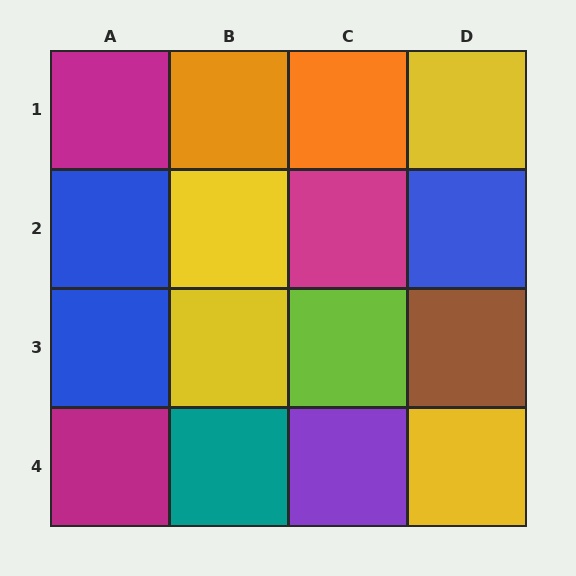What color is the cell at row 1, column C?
Orange.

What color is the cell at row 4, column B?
Teal.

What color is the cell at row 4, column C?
Purple.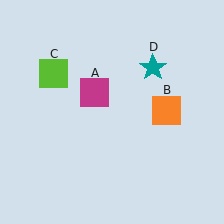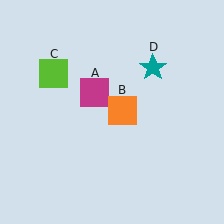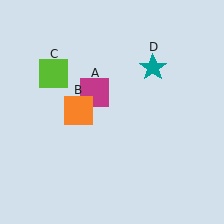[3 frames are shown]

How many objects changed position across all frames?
1 object changed position: orange square (object B).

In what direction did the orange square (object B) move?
The orange square (object B) moved left.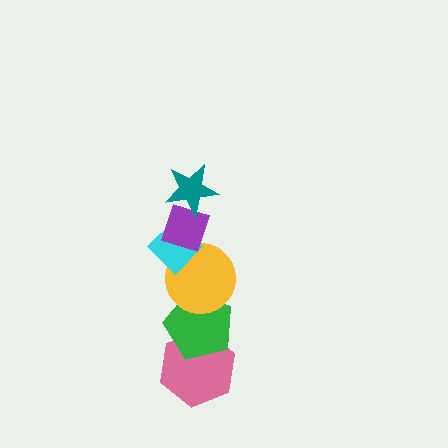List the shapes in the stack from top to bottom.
From top to bottom: the teal star, the purple diamond, the cyan diamond, the yellow circle, the green pentagon, the pink hexagon.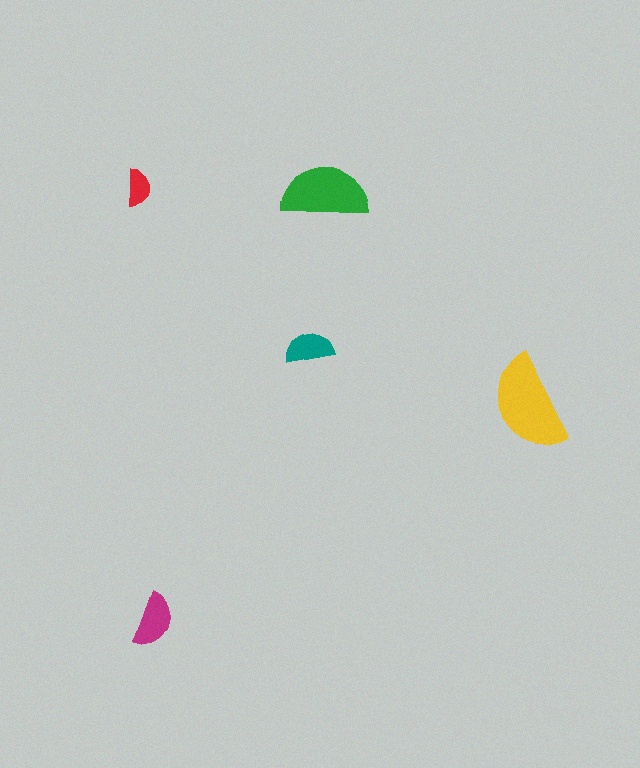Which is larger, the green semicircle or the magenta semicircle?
The green one.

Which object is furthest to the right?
The yellow semicircle is rightmost.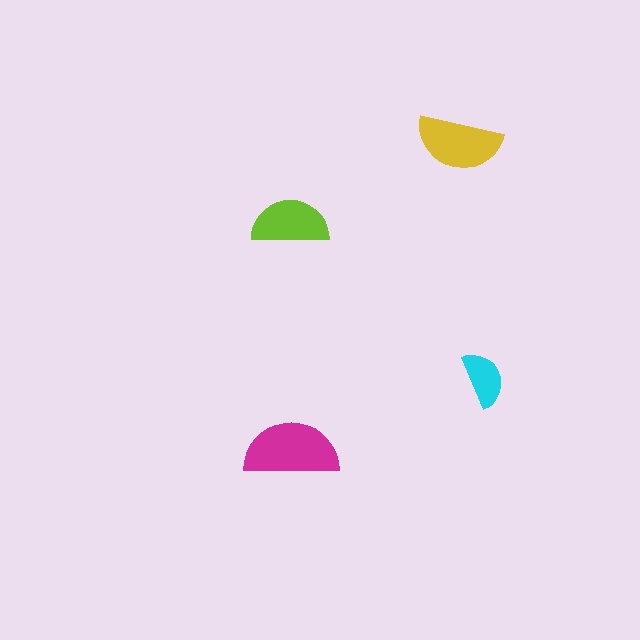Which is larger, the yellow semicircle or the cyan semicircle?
The yellow one.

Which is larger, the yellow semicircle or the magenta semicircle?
The magenta one.